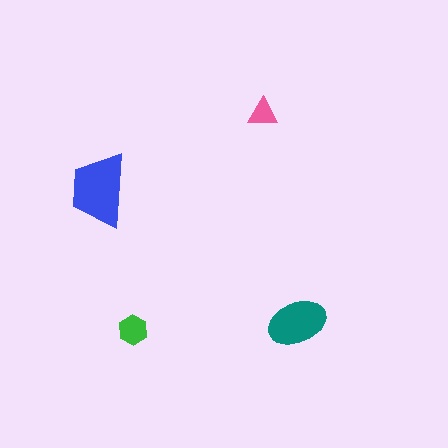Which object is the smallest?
The pink triangle.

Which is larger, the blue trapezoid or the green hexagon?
The blue trapezoid.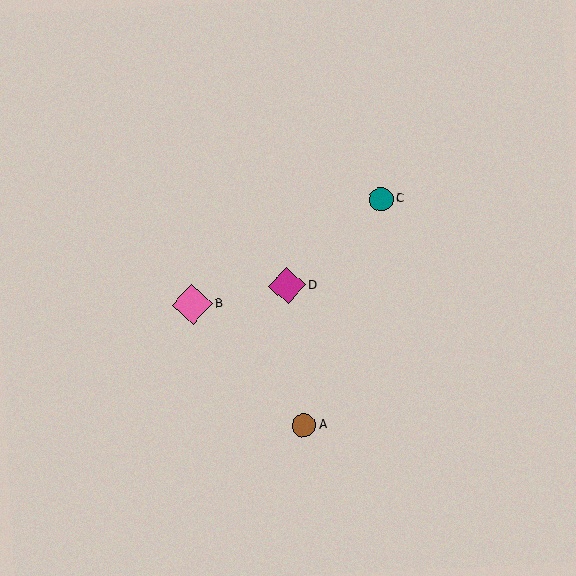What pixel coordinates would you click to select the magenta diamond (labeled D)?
Click at (287, 286) to select the magenta diamond D.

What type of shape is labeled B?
Shape B is a pink diamond.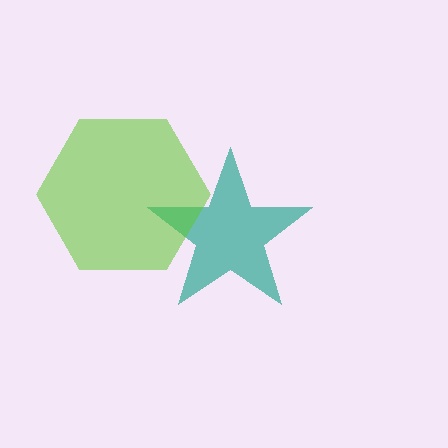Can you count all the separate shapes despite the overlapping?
Yes, there are 2 separate shapes.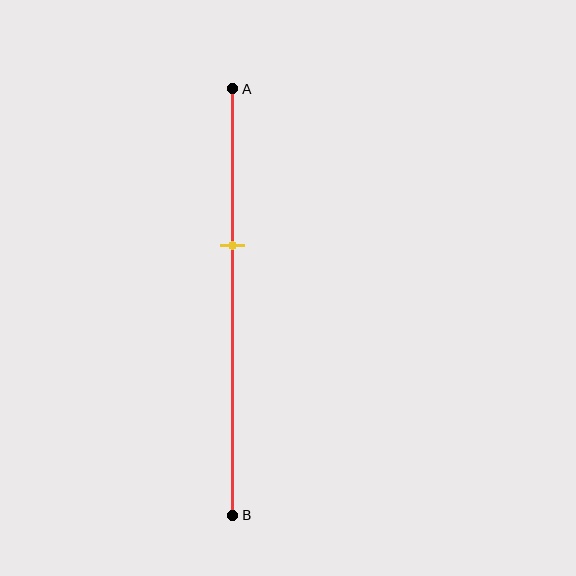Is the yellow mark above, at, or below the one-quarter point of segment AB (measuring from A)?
The yellow mark is below the one-quarter point of segment AB.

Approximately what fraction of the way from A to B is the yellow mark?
The yellow mark is approximately 35% of the way from A to B.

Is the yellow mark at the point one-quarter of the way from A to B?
No, the mark is at about 35% from A, not at the 25% one-quarter point.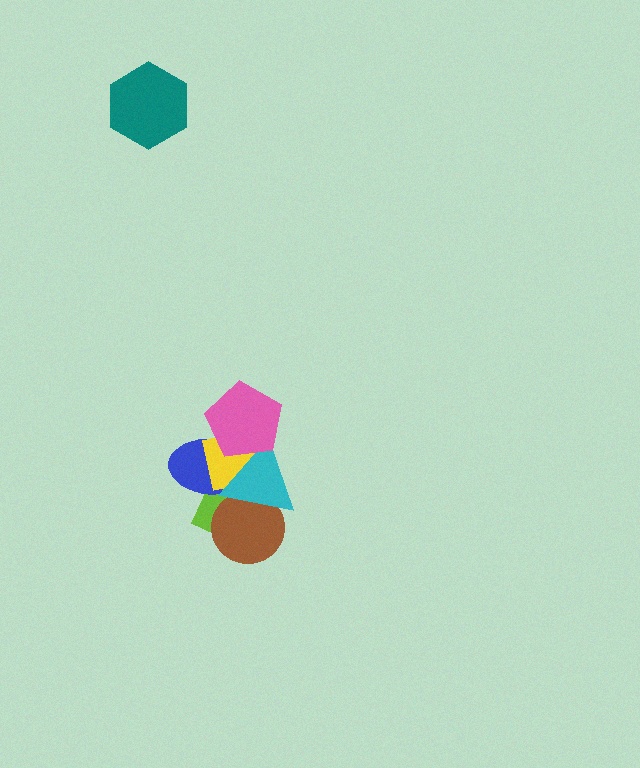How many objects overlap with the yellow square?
3 objects overlap with the yellow square.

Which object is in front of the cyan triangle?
The pink pentagon is in front of the cyan triangle.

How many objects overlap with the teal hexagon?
0 objects overlap with the teal hexagon.